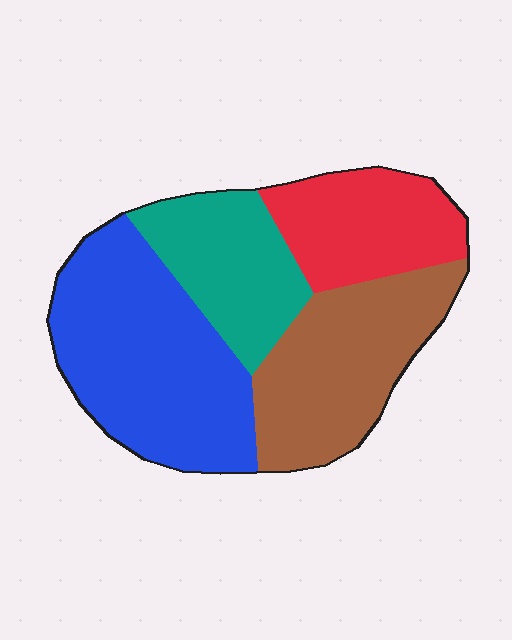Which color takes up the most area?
Blue, at roughly 35%.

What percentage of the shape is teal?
Teal takes up about one fifth (1/5) of the shape.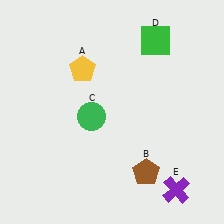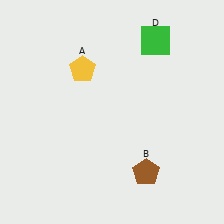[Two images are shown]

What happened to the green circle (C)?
The green circle (C) was removed in Image 2. It was in the bottom-left area of Image 1.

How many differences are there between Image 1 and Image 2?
There are 2 differences between the two images.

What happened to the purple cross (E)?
The purple cross (E) was removed in Image 2. It was in the bottom-right area of Image 1.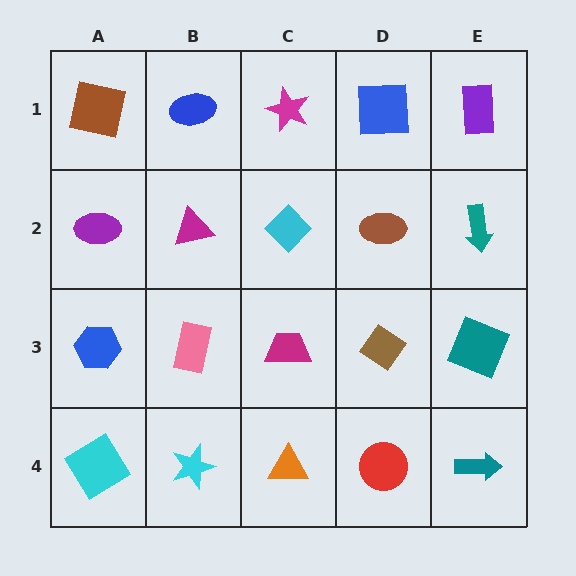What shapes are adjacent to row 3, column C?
A cyan diamond (row 2, column C), an orange triangle (row 4, column C), a pink rectangle (row 3, column B), a brown diamond (row 3, column D).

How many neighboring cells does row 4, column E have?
2.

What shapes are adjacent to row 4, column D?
A brown diamond (row 3, column D), an orange triangle (row 4, column C), a teal arrow (row 4, column E).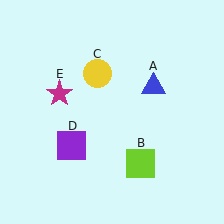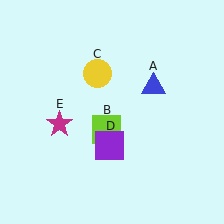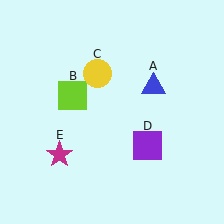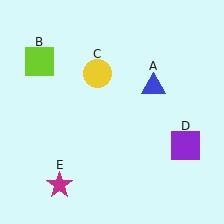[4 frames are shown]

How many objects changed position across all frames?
3 objects changed position: lime square (object B), purple square (object D), magenta star (object E).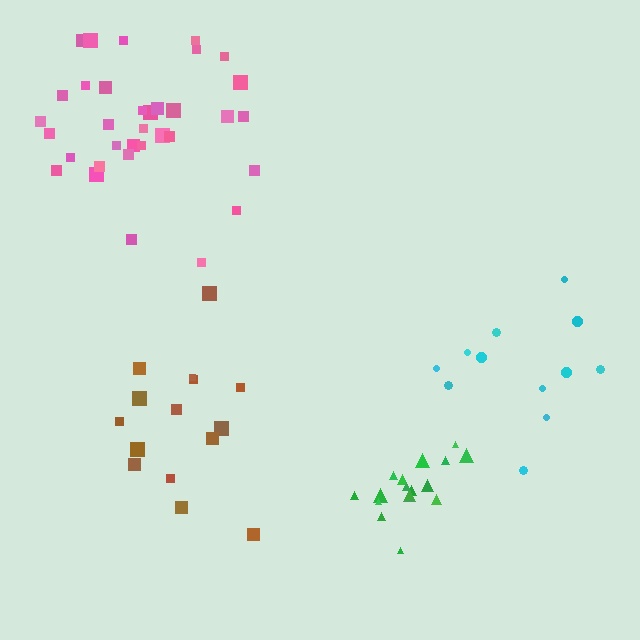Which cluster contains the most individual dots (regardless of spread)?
Pink (34).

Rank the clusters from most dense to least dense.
green, pink, brown, cyan.